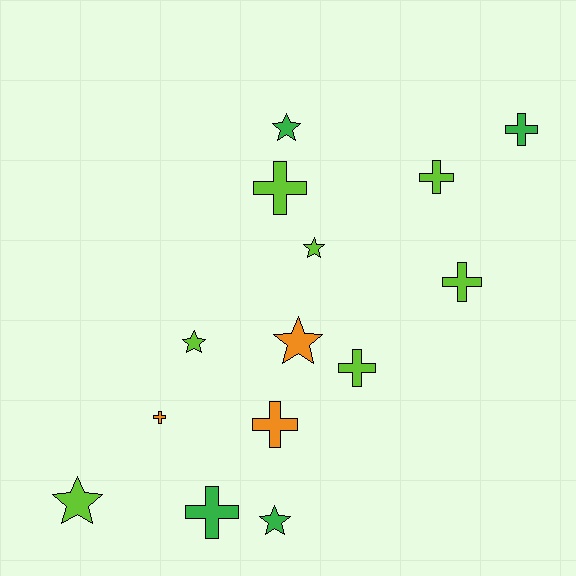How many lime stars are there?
There are 3 lime stars.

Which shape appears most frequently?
Cross, with 8 objects.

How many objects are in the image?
There are 14 objects.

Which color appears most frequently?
Lime, with 7 objects.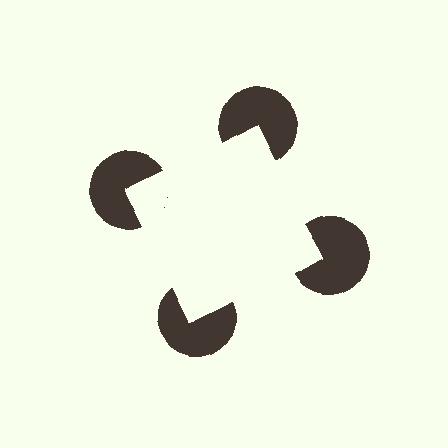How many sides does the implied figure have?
4 sides.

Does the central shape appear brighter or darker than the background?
It typically appears slightly brighter than the background, even though no actual brightness change is drawn.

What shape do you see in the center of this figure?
An illusory square — its edges are inferred from the aligned wedge cuts in the pac-man discs, not physically drawn.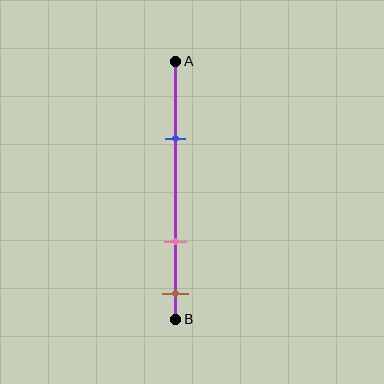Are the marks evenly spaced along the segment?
No, the marks are not evenly spaced.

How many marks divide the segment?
There are 3 marks dividing the segment.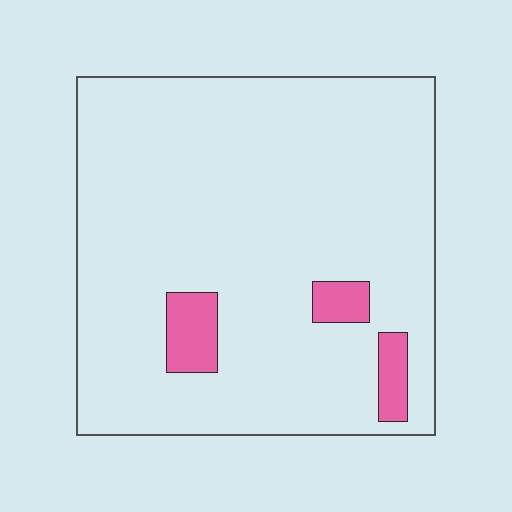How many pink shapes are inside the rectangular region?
3.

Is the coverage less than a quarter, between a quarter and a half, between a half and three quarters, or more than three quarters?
Less than a quarter.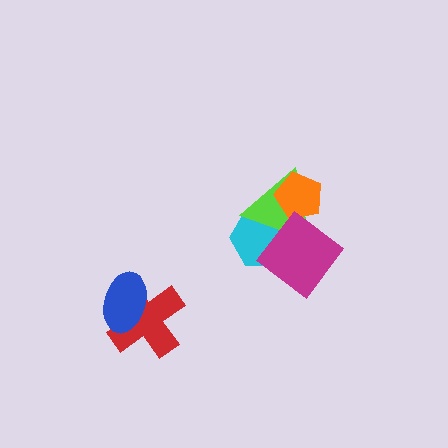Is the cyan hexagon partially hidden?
Yes, it is partially covered by another shape.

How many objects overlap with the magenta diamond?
3 objects overlap with the magenta diamond.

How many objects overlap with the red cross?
1 object overlaps with the red cross.